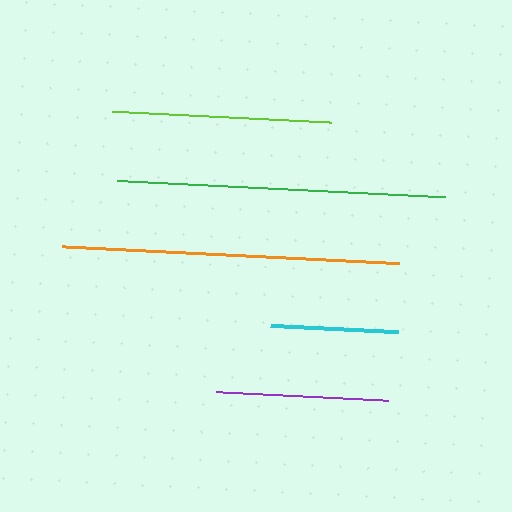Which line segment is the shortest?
The cyan line is the shortest at approximately 128 pixels.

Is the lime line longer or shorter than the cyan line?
The lime line is longer than the cyan line.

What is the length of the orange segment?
The orange segment is approximately 337 pixels long.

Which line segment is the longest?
The orange line is the longest at approximately 337 pixels.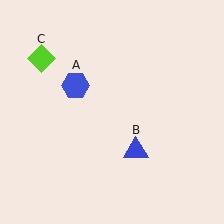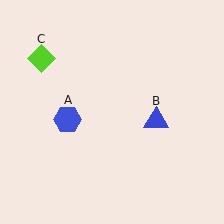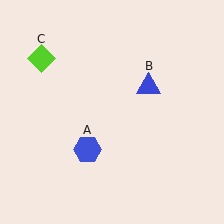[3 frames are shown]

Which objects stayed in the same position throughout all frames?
Lime diamond (object C) remained stationary.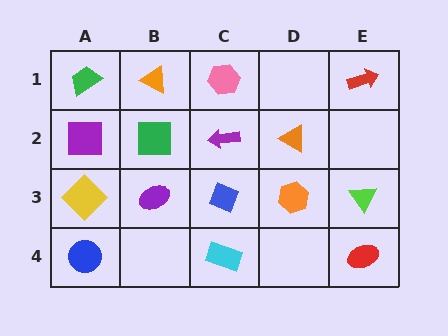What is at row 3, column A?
A yellow diamond.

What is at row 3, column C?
A blue diamond.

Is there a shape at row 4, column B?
No, that cell is empty.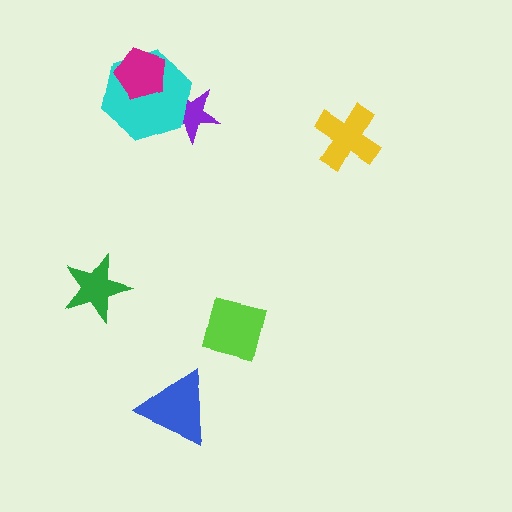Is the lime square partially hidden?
No, no other shape covers it.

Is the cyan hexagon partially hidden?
Yes, it is partially covered by another shape.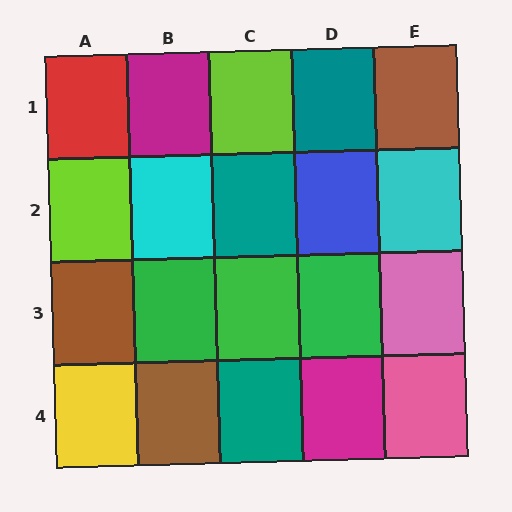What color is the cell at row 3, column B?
Green.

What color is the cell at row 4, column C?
Teal.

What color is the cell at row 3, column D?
Green.